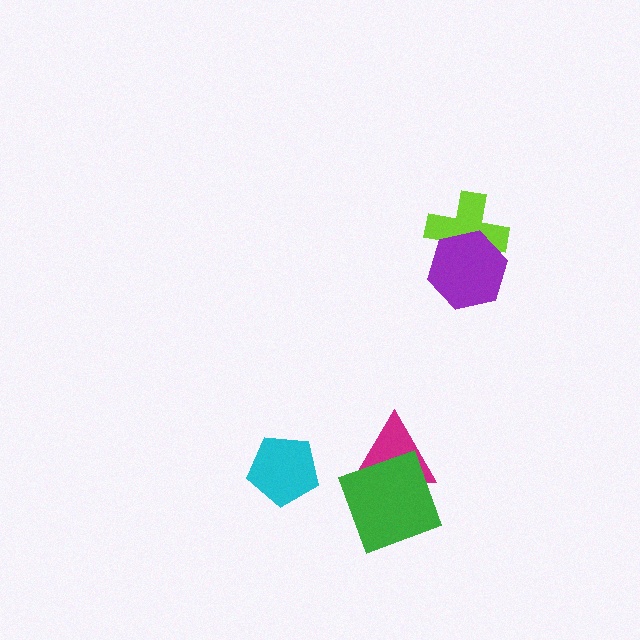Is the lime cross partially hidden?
Yes, it is partially covered by another shape.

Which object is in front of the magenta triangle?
The green square is in front of the magenta triangle.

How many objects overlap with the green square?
1 object overlaps with the green square.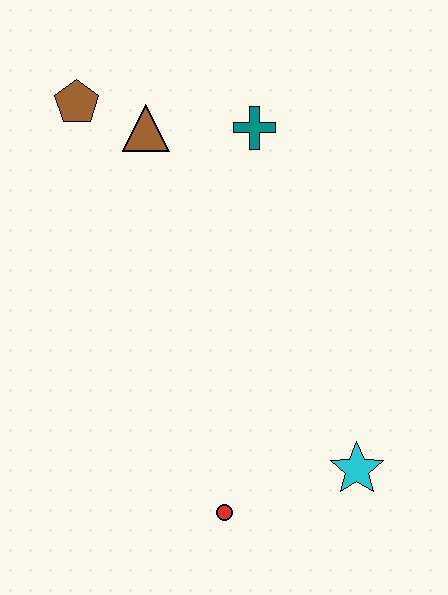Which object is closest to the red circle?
The cyan star is closest to the red circle.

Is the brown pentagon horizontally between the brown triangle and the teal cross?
No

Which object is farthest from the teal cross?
The red circle is farthest from the teal cross.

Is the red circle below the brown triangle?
Yes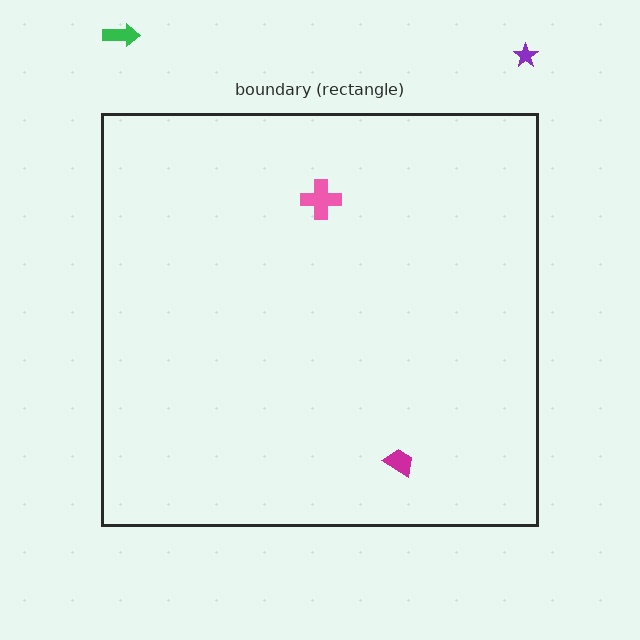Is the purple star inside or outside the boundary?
Outside.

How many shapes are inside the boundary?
2 inside, 2 outside.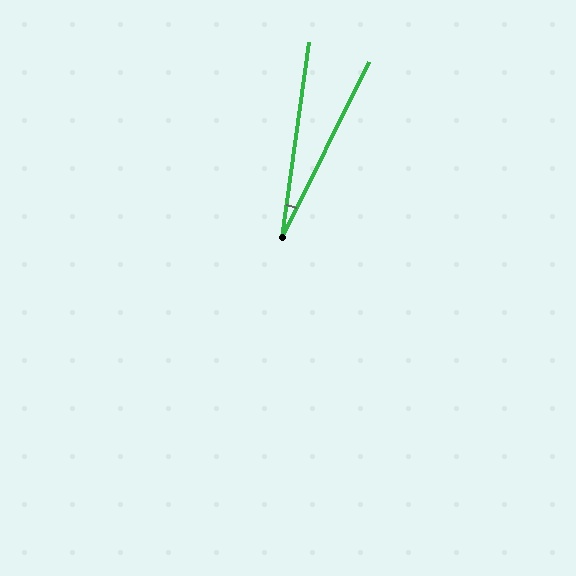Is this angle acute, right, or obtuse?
It is acute.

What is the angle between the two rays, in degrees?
Approximately 18 degrees.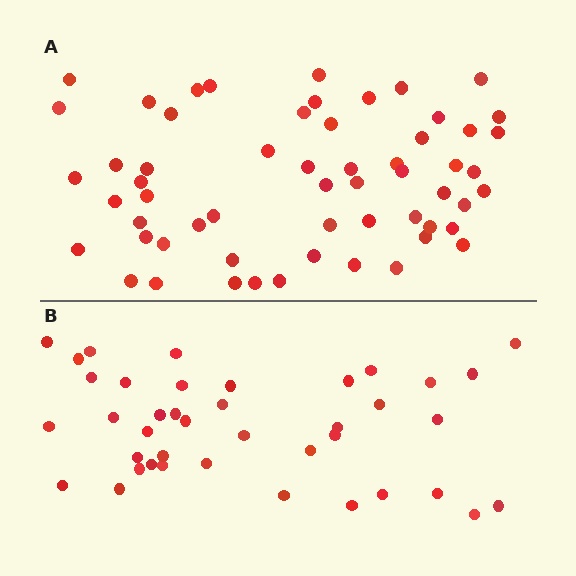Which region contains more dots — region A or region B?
Region A (the top region) has more dots.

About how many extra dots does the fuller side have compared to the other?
Region A has approximately 20 more dots than region B.